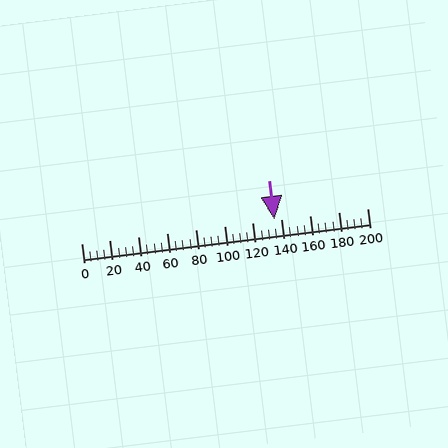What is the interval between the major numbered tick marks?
The major tick marks are spaced 20 units apart.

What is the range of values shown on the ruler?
The ruler shows values from 0 to 200.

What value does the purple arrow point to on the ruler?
The purple arrow points to approximately 135.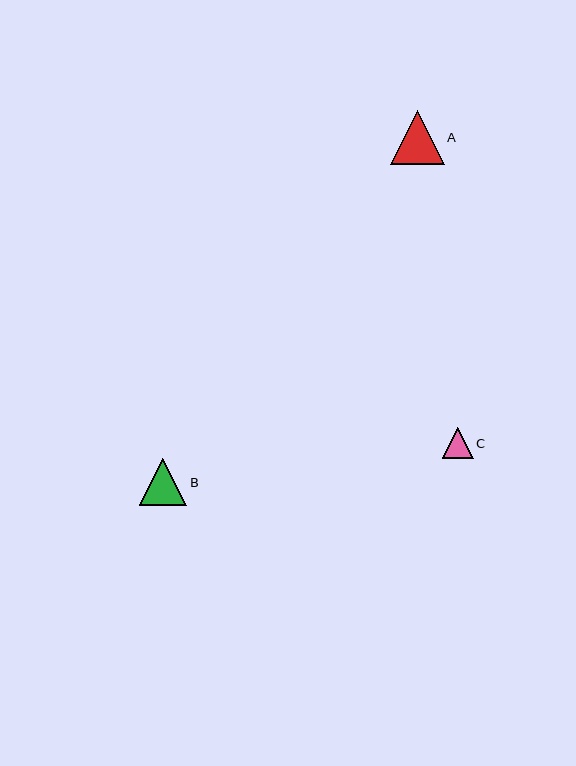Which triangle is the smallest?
Triangle C is the smallest with a size of approximately 31 pixels.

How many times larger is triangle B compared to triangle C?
Triangle B is approximately 1.5 times the size of triangle C.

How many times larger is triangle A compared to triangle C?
Triangle A is approximately 1.7 times the size of triangle C.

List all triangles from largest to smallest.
From largest to smallest: A, B, C.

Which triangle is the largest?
Triangle A is the largest with a size of approximately 53 pixels.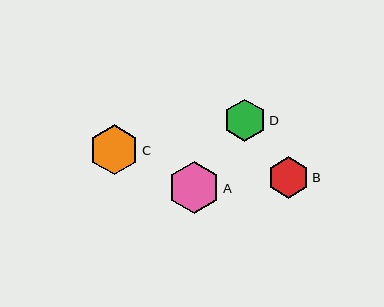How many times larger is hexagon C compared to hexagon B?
Hexagon C is approximately 1.2 times the size of hexagon B.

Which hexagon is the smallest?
Hexagon B is the smallest with a size of approximately 42 pixels.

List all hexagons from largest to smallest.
From largest to smallest: A, C, D, B.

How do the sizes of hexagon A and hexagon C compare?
Hexagon A and hexagon C are approximately the same size.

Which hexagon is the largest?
Hexagon A is the largest with a size of approximately 52 pixels.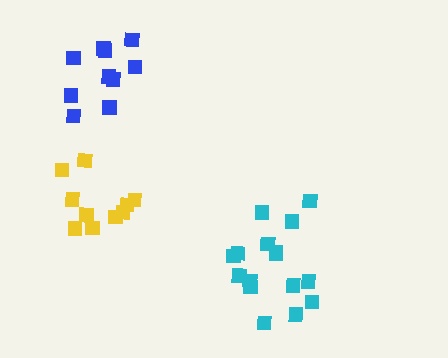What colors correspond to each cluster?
The clusters are colored: cyan, yellow, blue.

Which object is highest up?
The blue cluster is topmost.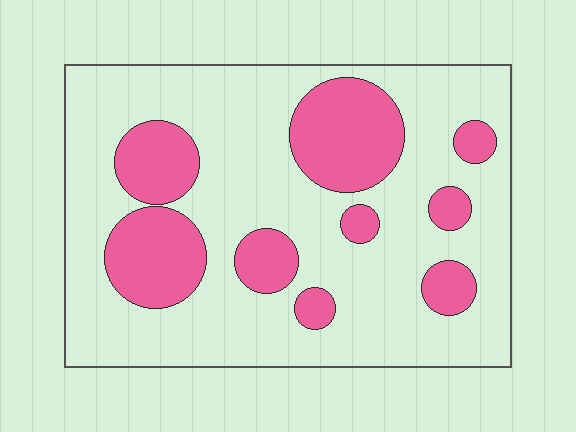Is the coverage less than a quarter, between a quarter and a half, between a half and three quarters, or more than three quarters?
Between a quarter and a half.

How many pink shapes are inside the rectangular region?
9.